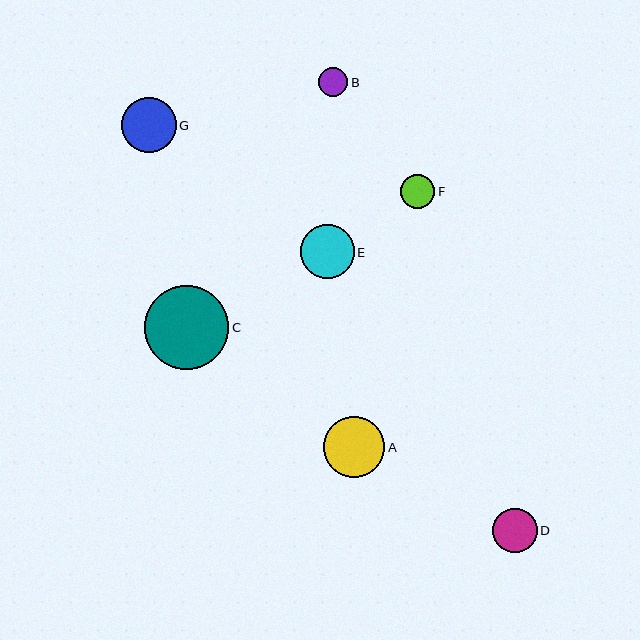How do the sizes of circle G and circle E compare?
Circle G and circle E are approximately the same size.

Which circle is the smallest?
Circle B is the smallest with a size of approximately 29 pixels.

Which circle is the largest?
Circle C is the largest with a size of approximately 84 pixels.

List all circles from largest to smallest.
From largest to smallest: C, A, G, E, D, F, B.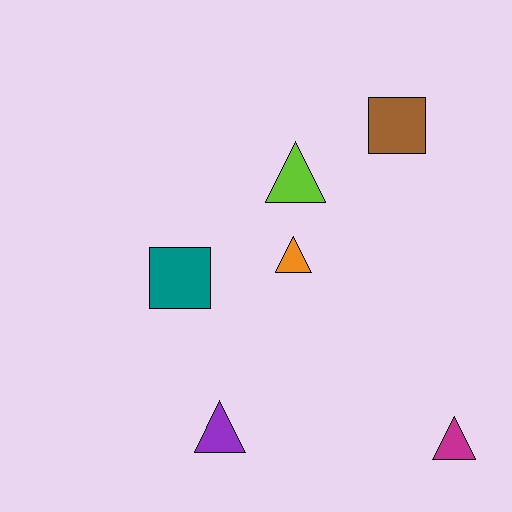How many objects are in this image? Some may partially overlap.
There are 6 objects.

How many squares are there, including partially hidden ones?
There are 2 squares.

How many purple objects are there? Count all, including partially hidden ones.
There is 1 purple object.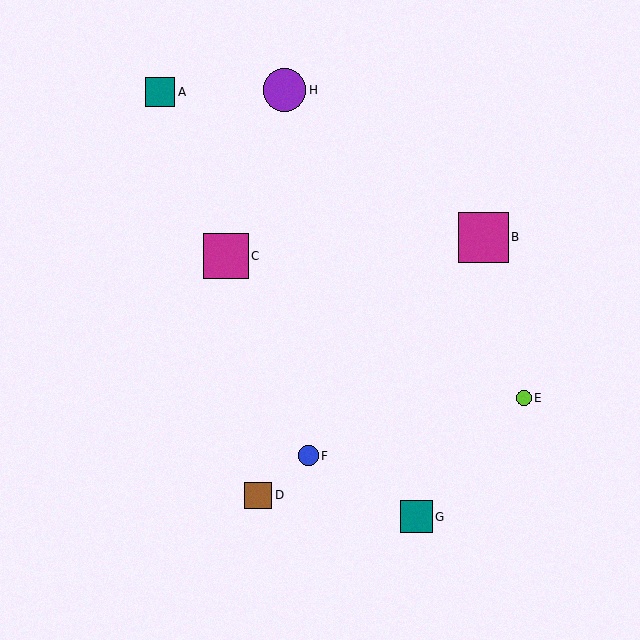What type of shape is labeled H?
Shape H is a purple circle.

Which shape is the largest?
The magenta square (labeled B) is the largest.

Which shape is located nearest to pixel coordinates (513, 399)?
The lime circle (labeled E) at (524, 398) is nearest to that location.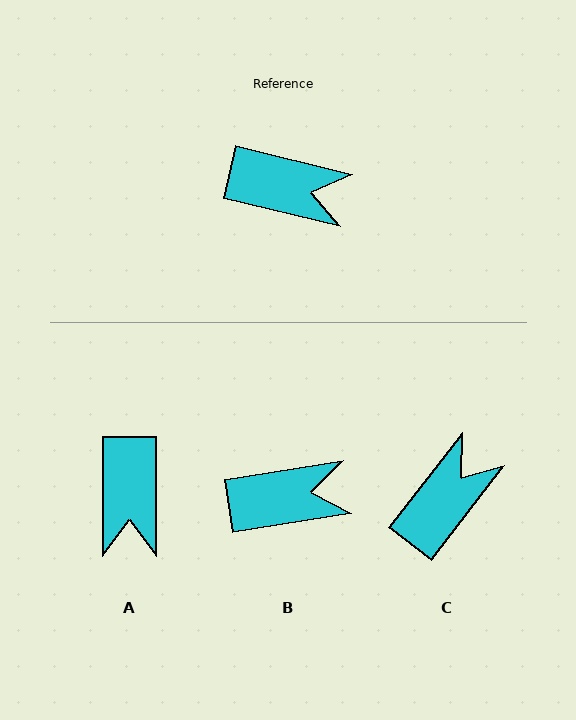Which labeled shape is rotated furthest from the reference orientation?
A, about 76 degrees away.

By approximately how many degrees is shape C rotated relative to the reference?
Approximately 66 degrees counter-clockwise.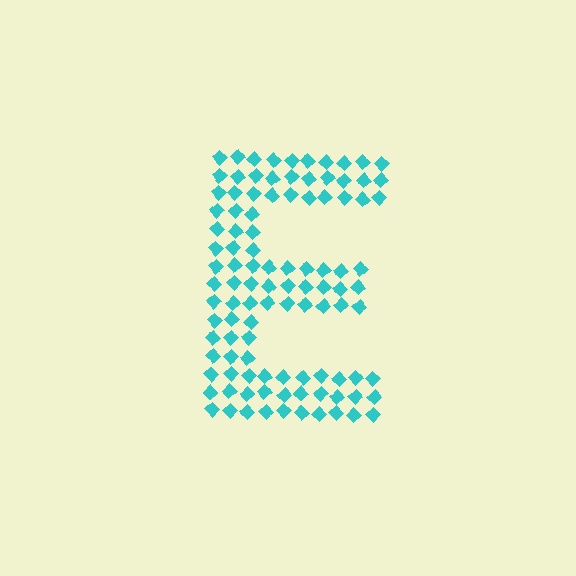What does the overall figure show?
The overall figure shows the letter E.